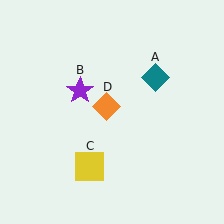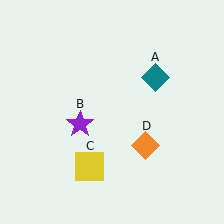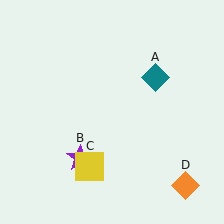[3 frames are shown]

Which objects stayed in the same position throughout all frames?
Teal diamond (object A) and yellow square (object C) remained stationary.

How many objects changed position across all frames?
2 objects changed position: purple star (object B), orange diamond (object D).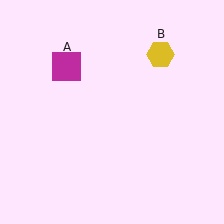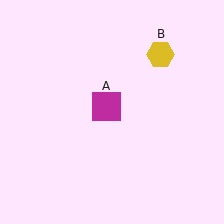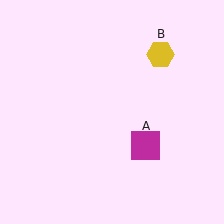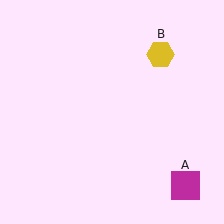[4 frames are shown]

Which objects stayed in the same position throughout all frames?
Yellow hexagon (object B) remained stationary.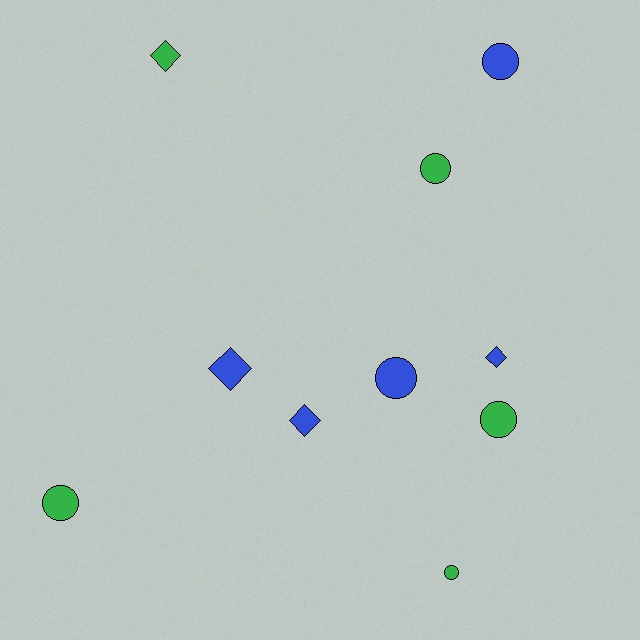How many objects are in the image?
There are 10 objects.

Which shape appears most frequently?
Circle, with 6 objects.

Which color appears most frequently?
Blue, with 5 objects.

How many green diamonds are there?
There is 1 green diamond.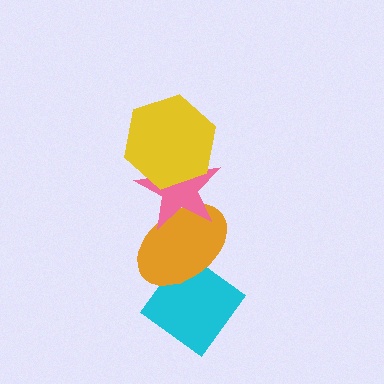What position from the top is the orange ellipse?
The orange ellipse is 3rd from the top.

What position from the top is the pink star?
The pink star is 2nd from the top.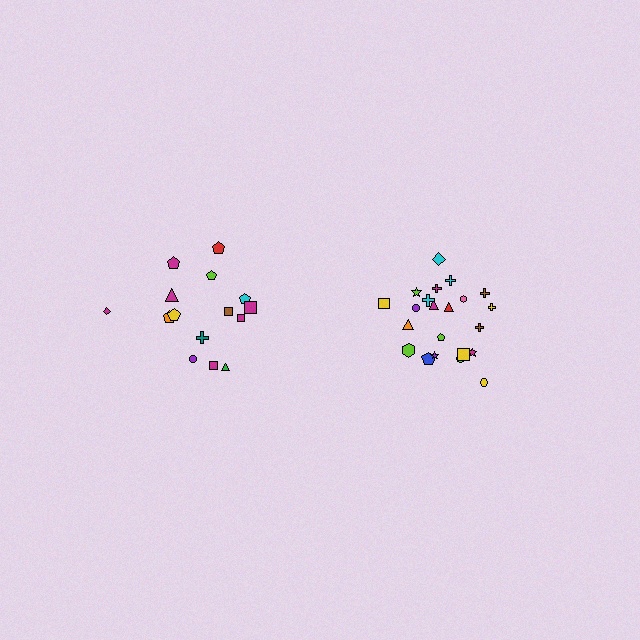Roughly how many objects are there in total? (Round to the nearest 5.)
Roughly 35 objects in total.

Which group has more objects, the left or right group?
The right group.